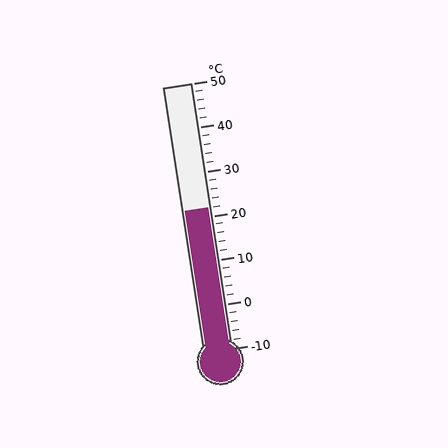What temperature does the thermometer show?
The thermometer shows approximately 22°C.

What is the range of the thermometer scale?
The thermometer scale ranges from -10°C to 50°C.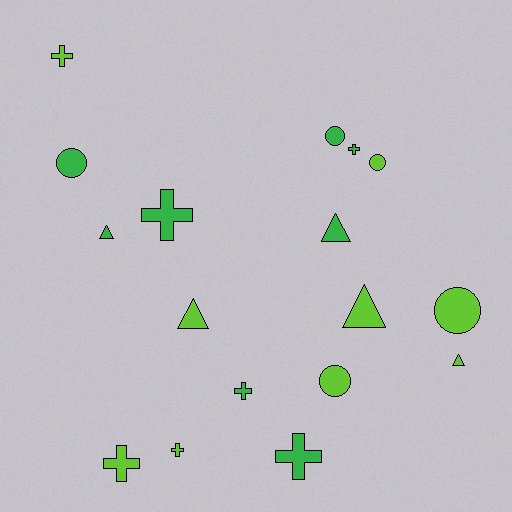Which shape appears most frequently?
Cross, with 7 objects.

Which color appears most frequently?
Lime, with 9 objects.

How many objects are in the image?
There are 17 objects.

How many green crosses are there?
There are 4 green crosses.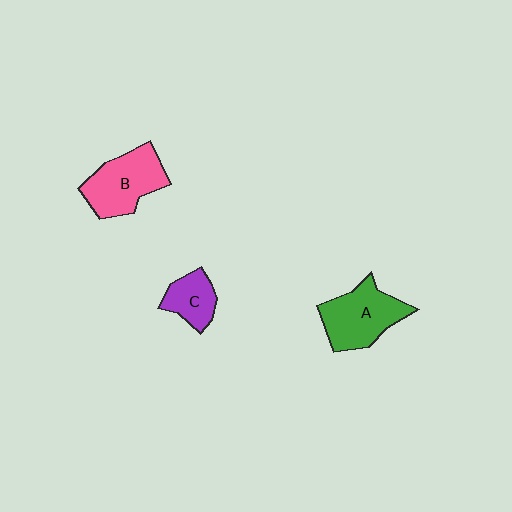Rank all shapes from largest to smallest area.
From largest to smallest: A (green), B (pink), C (purple).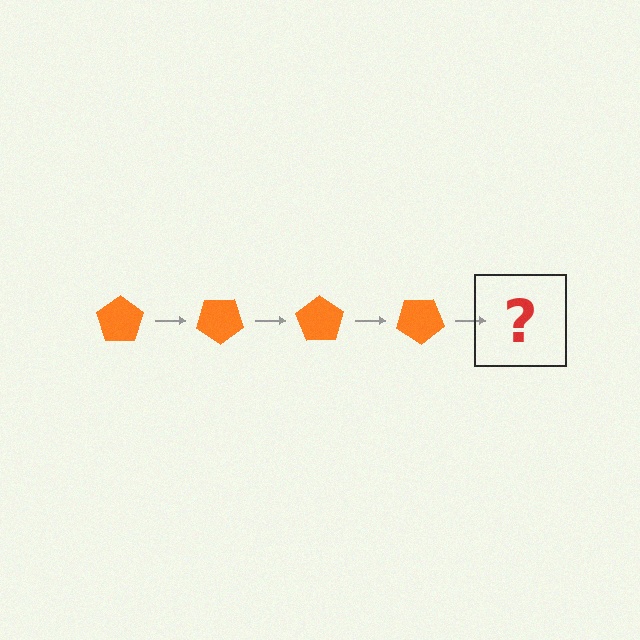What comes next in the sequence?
The next element should be an orange pentagon rotated 140 degrees.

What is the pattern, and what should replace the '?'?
The pattern is that the pentagon rotates 35 degrees each step. The '?' should be an orange pentagon rotated 140 degrees.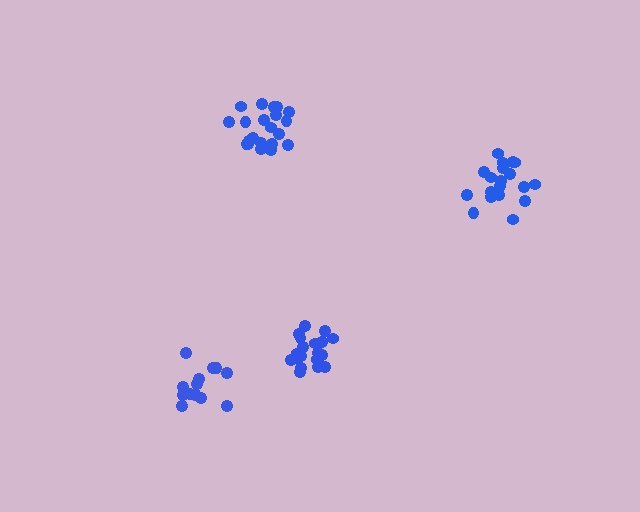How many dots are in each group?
Group 1: 21 dots, Group 2: 15 dots, Group 3: 19 dots, Group 4: 20 dots (75 total).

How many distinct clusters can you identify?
There are 4 distinct clusters.